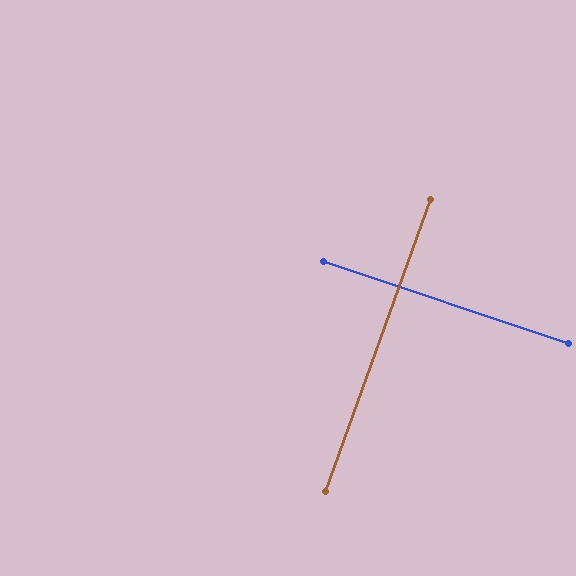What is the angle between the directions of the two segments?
Approximately 89 degrees.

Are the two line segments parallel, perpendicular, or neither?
Perpendicular — they meet at approximately 89°.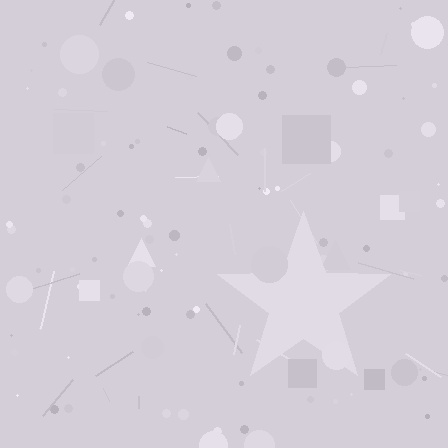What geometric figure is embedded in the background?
A star is embedded in the background.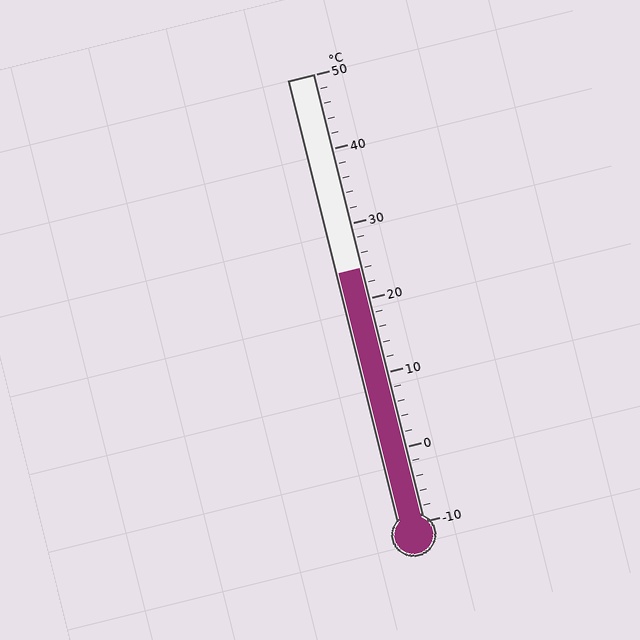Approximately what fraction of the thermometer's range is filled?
The thermometer is filled to approximately 55% of its range.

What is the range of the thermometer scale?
The thermometer scale ranges from -10°C to 50°C.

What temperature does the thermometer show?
The thermometer shows approximately 24°C.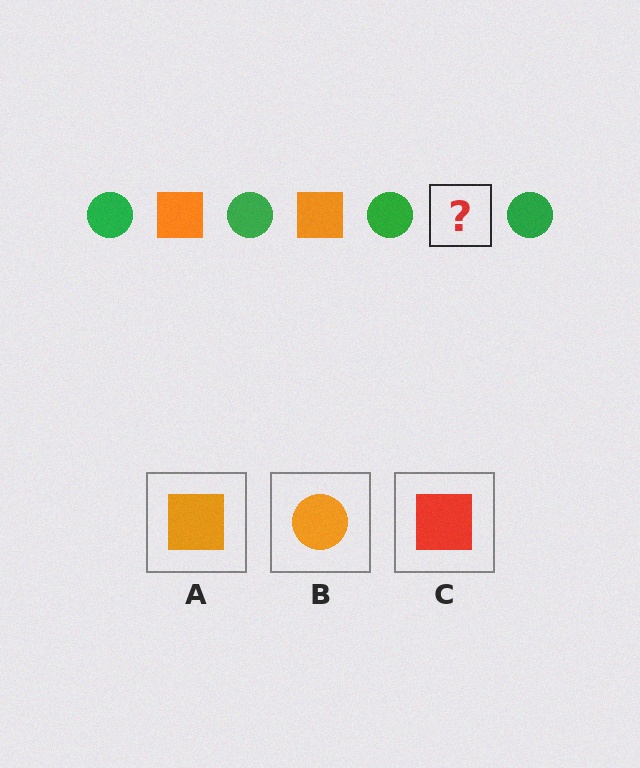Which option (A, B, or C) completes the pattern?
A.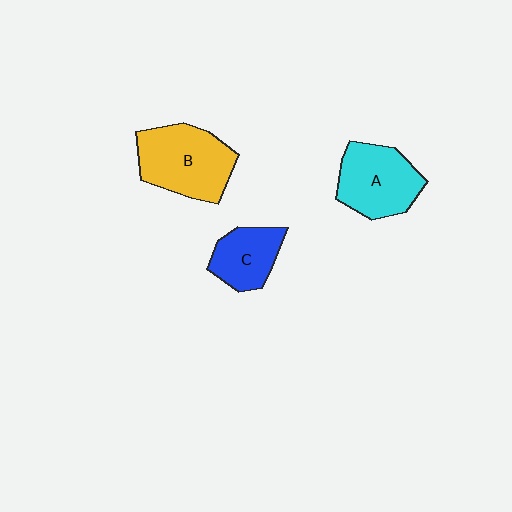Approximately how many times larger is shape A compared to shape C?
Approximately 1.4 times.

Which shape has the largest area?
Shape B (yellow).